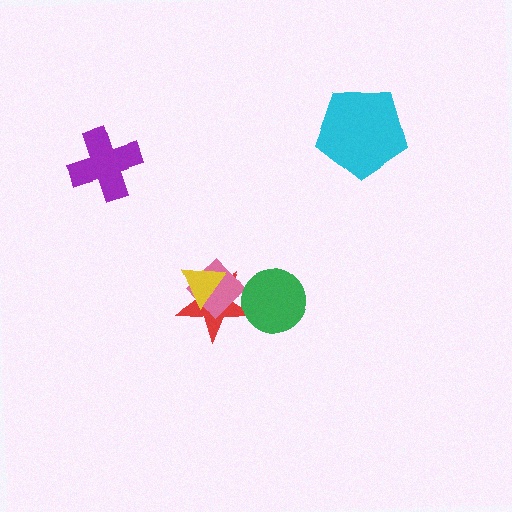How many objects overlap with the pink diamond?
2 objects overlap with the pink diamond.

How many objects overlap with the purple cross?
0 objects overlap with the purple cross.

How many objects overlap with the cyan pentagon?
0 objects overlap with the cyan pentagon.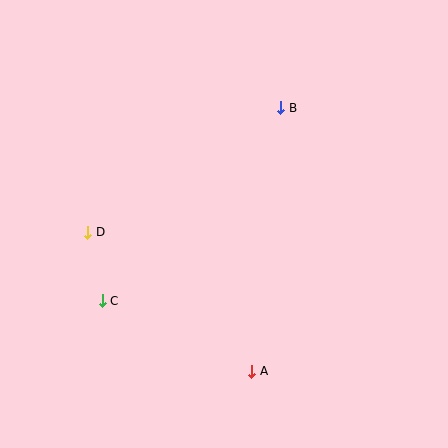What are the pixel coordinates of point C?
Point C is at (102, 301).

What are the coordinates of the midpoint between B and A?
The midpoint between B and A is at (266, 240).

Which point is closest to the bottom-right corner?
Point A is closest to the bottom-right corner.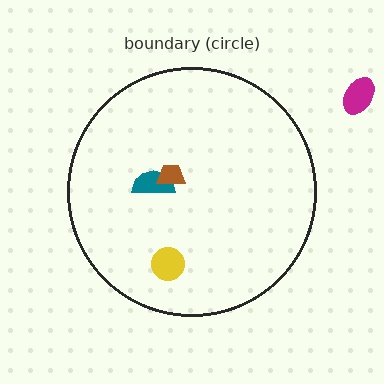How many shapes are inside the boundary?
3 inside, 1 outside.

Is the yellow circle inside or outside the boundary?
Inside.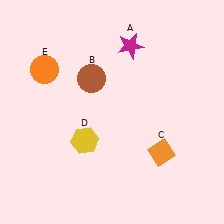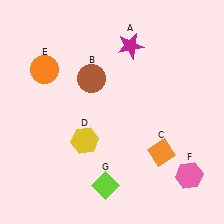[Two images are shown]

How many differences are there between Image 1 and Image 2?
There are 2 differences between the two images.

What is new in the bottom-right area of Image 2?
A pink hexagon (F) was added in the bottom-right area of Image 2.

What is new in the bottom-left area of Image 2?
A lime diamond (G) was added in the bottom-left area of Image 2.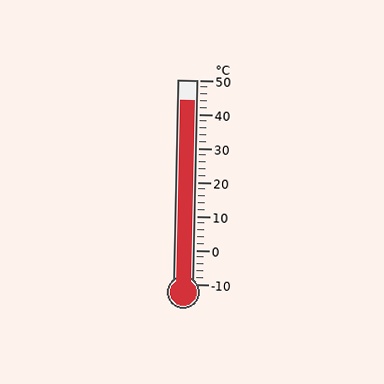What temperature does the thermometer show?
The thermometer shows approximately 44°C.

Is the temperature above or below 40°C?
The temperature is above 40°C.